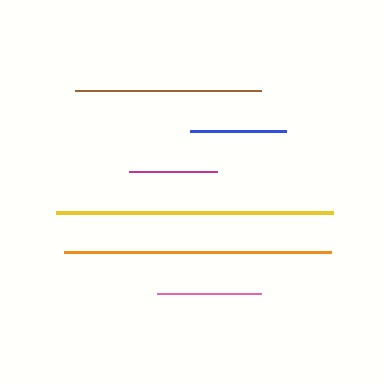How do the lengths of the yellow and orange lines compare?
The yellow and orange lines are approximately the same length.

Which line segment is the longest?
The yellow line is the longest at approximately 277 pixels.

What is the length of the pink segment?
The pink segment is approximately 103 pixels long.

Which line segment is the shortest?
The magenta line is the shortest at approximately 88 pixels.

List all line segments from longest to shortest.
From longest to shortest: yellow, orange, brown, pink, blue, magenta.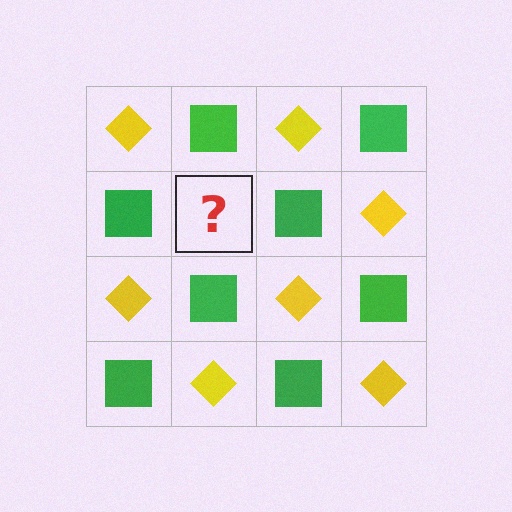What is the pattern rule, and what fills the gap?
The rule is that it alternates yellow diamond and green square in a checkerboard pattern. The gap should be filled with a yellow diamond.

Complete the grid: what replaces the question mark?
The question mark should be replaced with a yellow diamond.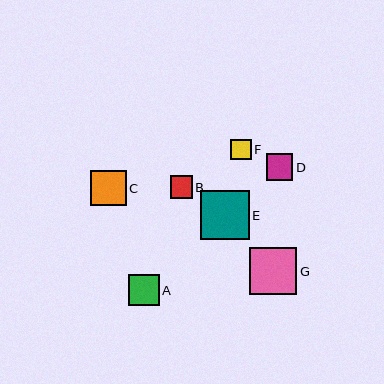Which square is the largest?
Square E is the largest with a size of approximately 48 pixels.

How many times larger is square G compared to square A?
Square G is approximately 1.5 times the size of square A.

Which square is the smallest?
Square F is the smallest with a size of approximately 20 pixels.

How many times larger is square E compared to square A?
Square E is approximately 1.6 times the size of square A.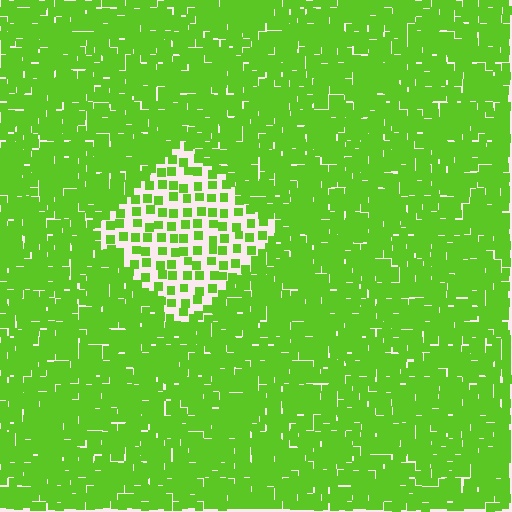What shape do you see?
I see a diamond.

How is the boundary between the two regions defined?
The boundary is defined by a change in element density (approximately 2.7x ratio). All elements are the same color, size, and shape.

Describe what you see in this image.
The image contains small lime elements arranged at two different densities. A diamond-shaped region is visible where the elements are less densely packed than the surrounding area.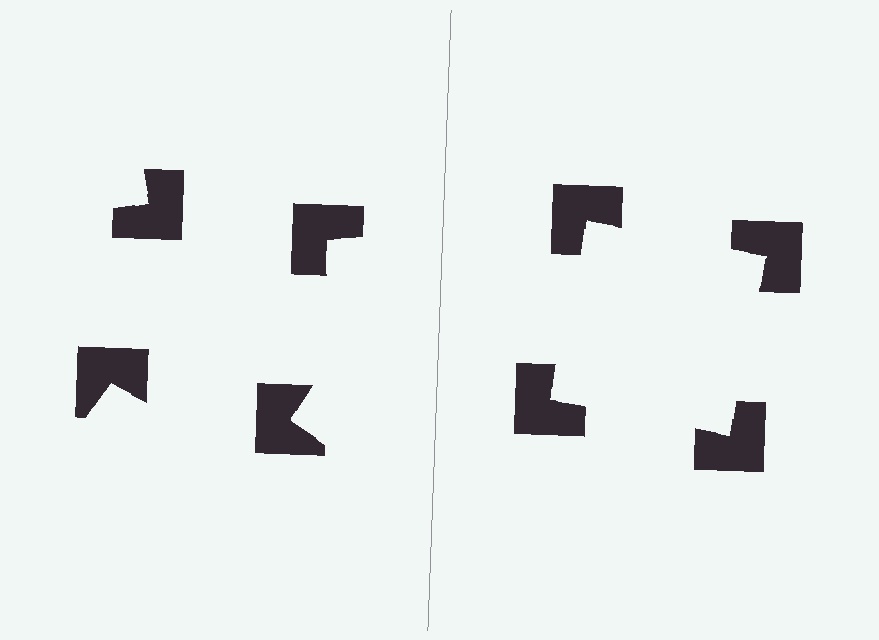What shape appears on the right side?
An illusory square.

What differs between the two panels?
The notched squares are positioned identically on both sides; only the wedge orientations differ. On the right they align to a square; on the left they are misaligned.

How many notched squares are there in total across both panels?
8 — 4 on each side.